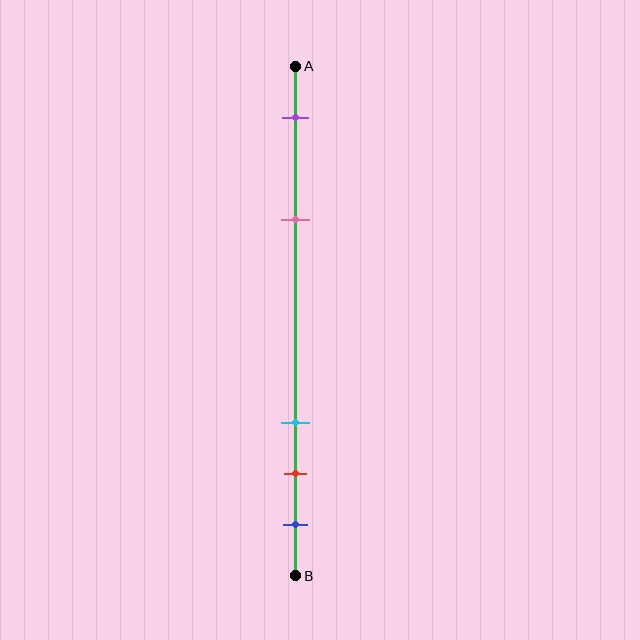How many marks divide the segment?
There are 5 marks dividing the segment.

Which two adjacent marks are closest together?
The red and blue marks are the closest adjacent pair.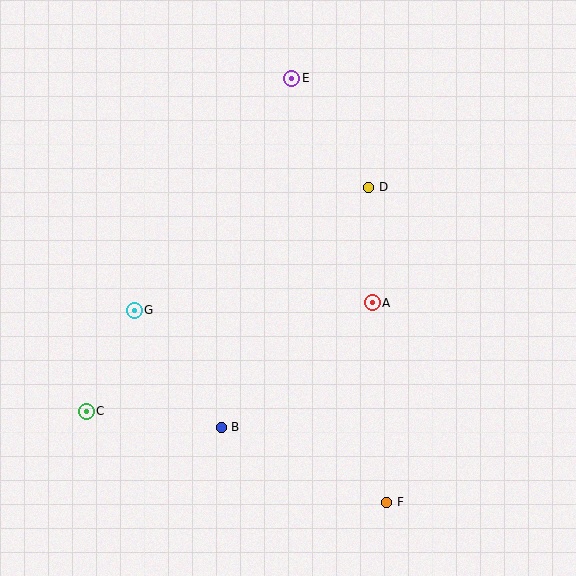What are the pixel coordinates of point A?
Point A is at (372, 303).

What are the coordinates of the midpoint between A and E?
The midpoint between A and E is at (332, 191).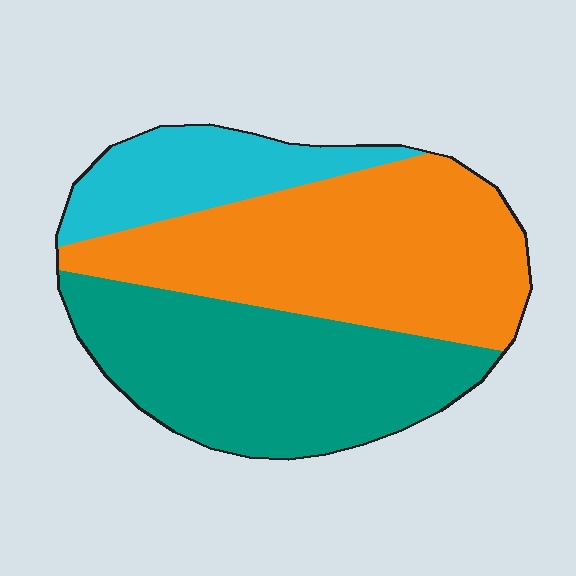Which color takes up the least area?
Cyan, at roughly 15%.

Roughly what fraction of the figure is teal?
Teal takes up between a third and a half of the figure.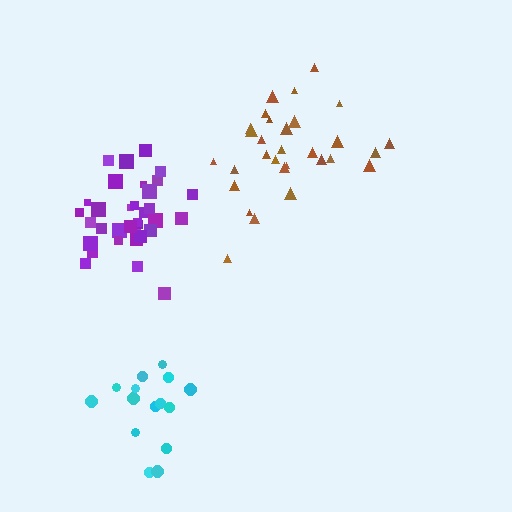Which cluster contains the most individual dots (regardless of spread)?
Purple (34).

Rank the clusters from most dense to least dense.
purple, brown, cyan.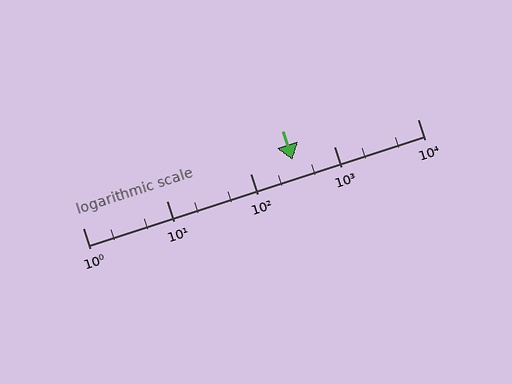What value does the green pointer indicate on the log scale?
The pointer indicates approximately 320.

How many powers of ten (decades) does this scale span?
The scale spans 4 decades, from 1 to 10000.